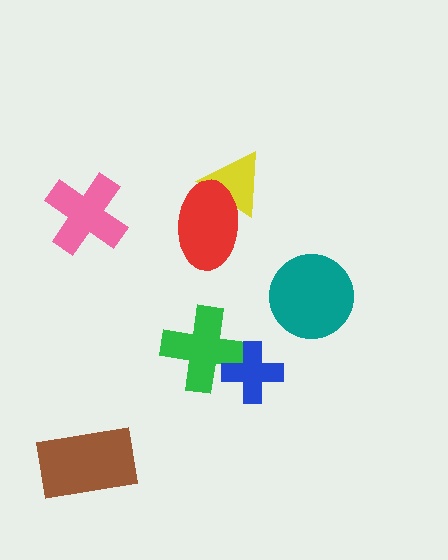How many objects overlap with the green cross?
1 object overlaps with the green cross.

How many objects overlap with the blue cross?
1 object overlaps with the blue cross.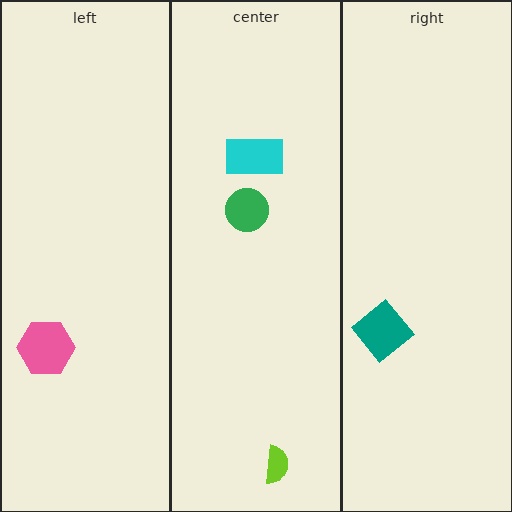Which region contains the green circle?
The center region.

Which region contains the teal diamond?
The right region.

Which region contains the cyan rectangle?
The center region.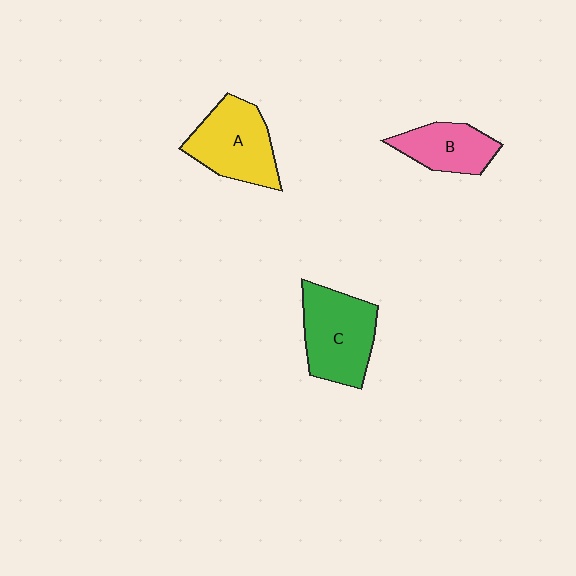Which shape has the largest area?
Shape C (green).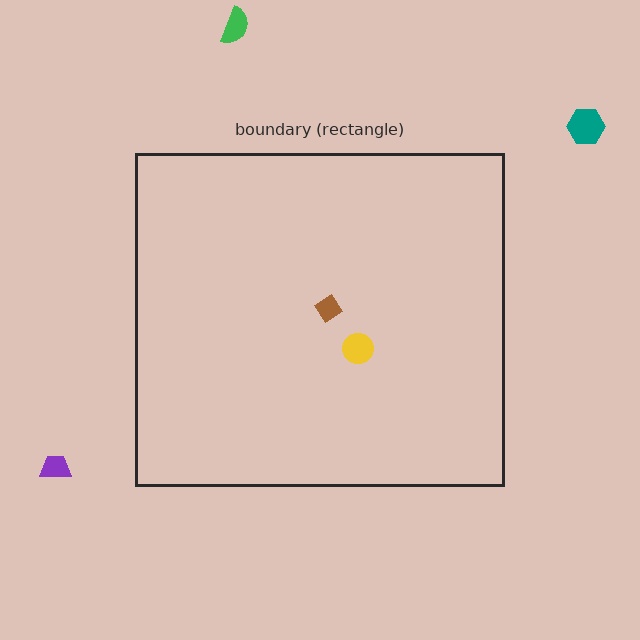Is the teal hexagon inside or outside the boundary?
Outside.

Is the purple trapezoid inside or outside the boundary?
Outside.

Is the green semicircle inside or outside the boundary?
Outside.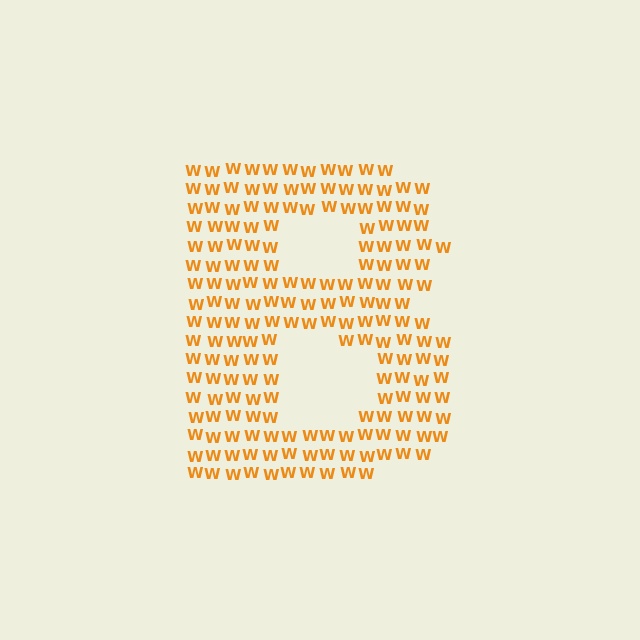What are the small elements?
The small elements are letter W's.